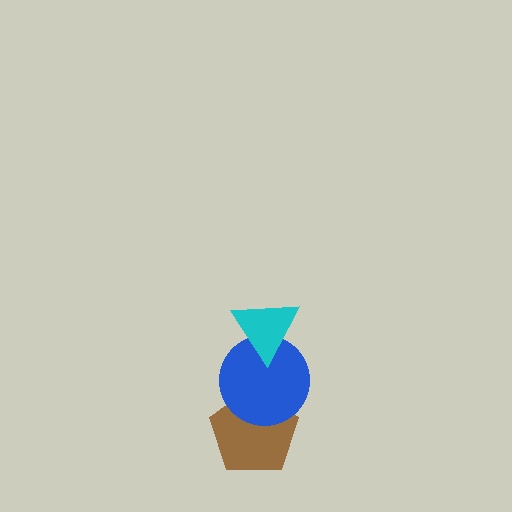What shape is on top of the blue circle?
The cyan triangle is on top of the blue circle.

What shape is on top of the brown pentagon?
The blue circle is on top of the brown pentagon.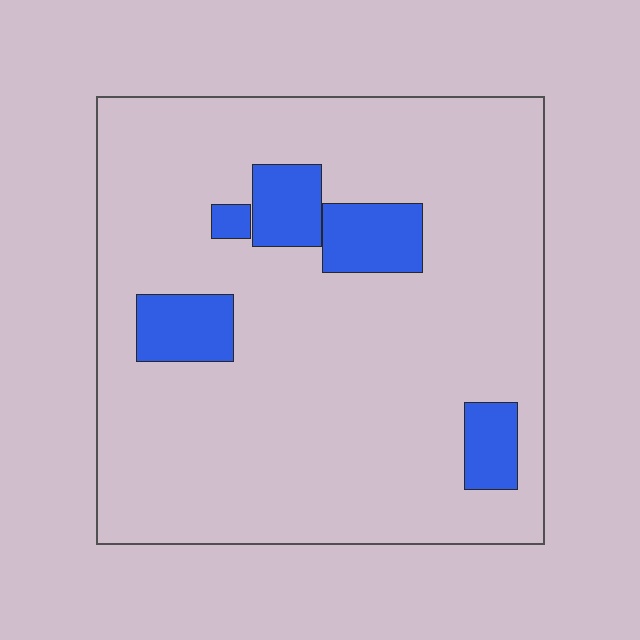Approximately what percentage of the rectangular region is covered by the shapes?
Approximately 15%.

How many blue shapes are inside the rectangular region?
5.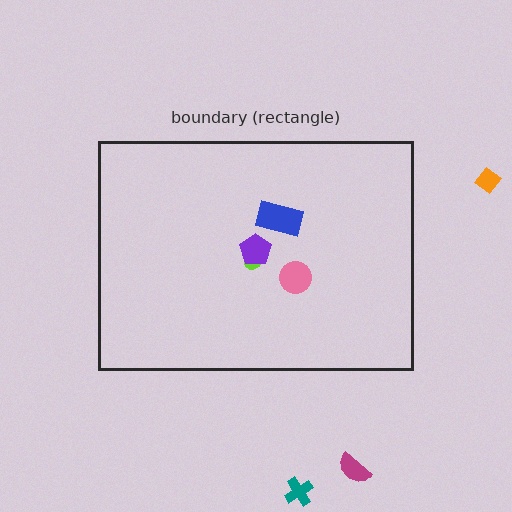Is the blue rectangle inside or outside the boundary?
Inside.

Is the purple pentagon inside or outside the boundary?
Inside.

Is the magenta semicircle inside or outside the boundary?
Outside.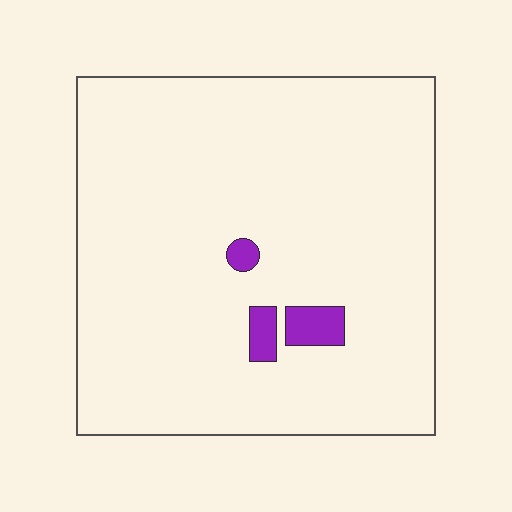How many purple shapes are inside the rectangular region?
3.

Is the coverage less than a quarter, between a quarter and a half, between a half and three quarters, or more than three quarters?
Less than a quarter.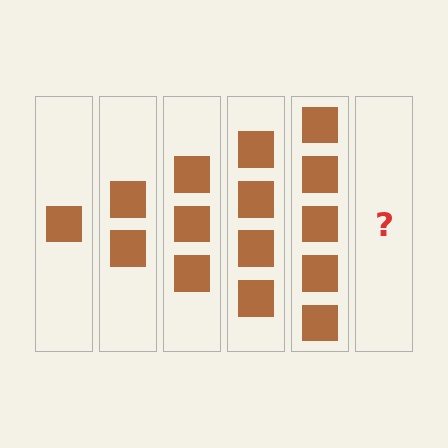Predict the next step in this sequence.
The next step is 6 squares.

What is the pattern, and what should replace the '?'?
The pattern is that each step adds one more square. The '?' should be 6 squares.